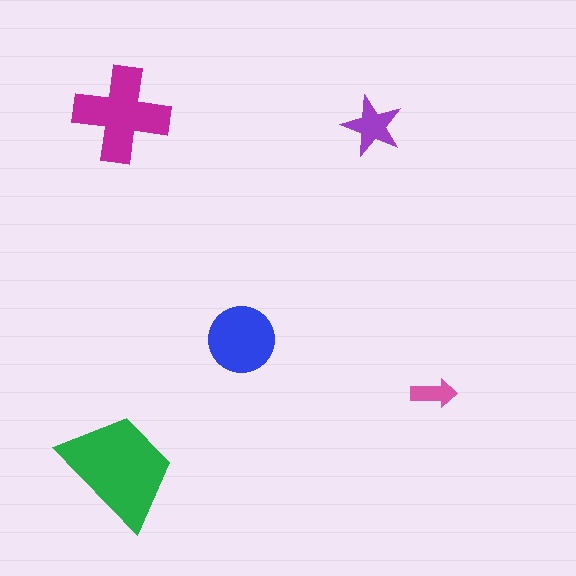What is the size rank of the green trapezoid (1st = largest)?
1st.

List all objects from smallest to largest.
The pink arrow, the purple star, the blue circle, the magenta cross, the green trapezoid.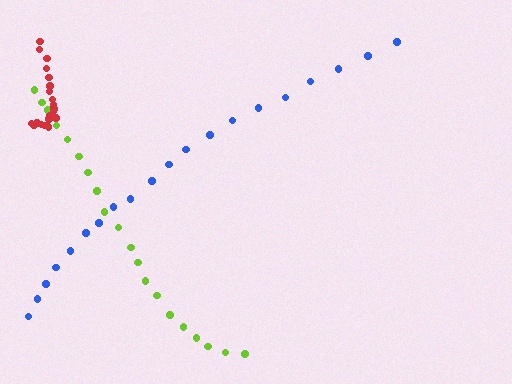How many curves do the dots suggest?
There are 3 distinct paths.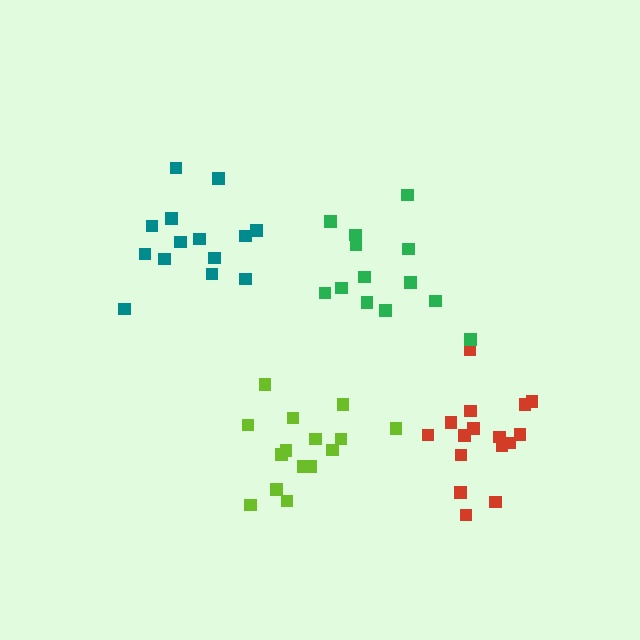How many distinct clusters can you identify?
There are 4 distinct clusters.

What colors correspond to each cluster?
The clusters are colored: red, green, teal, lime.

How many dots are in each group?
Group 1: 16 dots, Group 2: 13 dots, Group 3: 14 dots, Group 4: 15 dots (58 total).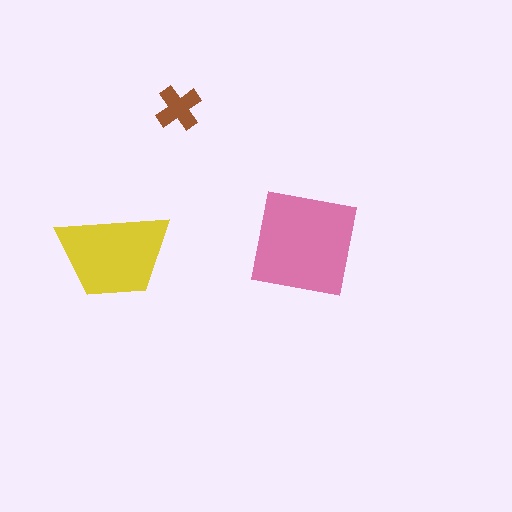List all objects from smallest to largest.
The brown cross, the yellow trapezoid, the pink square.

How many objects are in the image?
There are 3 objects in the image.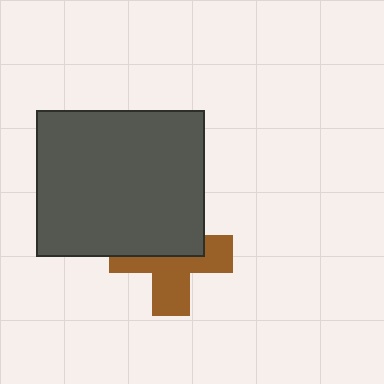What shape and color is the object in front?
The object in front is a dark gray rectangle.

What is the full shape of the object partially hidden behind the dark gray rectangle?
The partially hidden object is a brown cross.